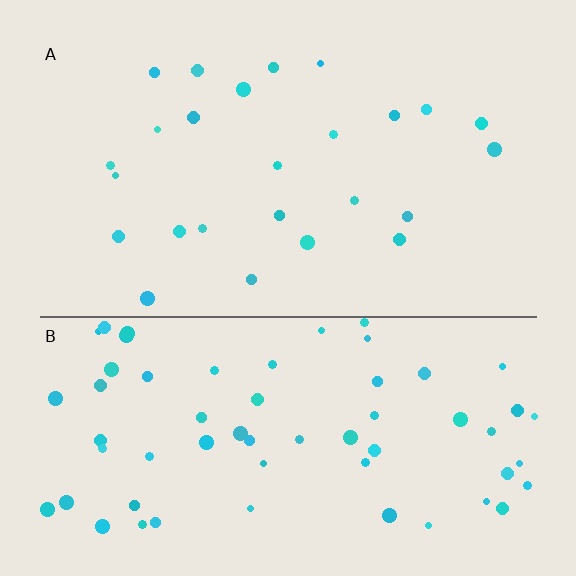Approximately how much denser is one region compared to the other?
Approximately 2.4× — region B over region A.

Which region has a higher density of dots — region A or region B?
B (the bottom).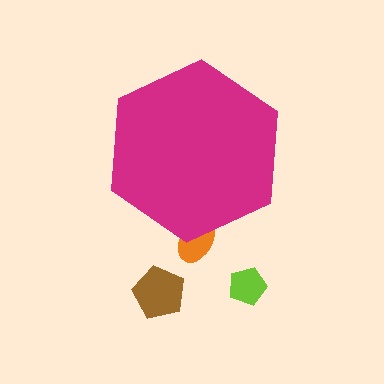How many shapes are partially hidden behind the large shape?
1 shape is partially hidden.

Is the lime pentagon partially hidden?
No, the lime pentagon is fully visible.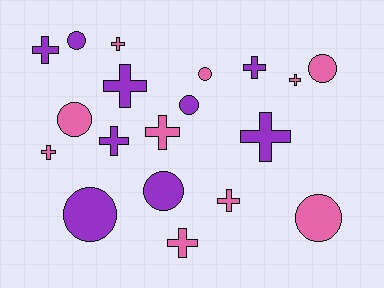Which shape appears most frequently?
Cross, with 11 objects.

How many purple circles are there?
There are 4 purple circles.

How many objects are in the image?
There are 19 objects.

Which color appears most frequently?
Pink, with 10 objects.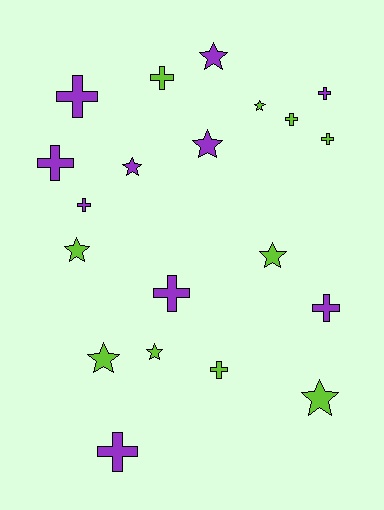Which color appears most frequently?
Purple, with 10 objects.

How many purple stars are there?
There are 3 purple stars.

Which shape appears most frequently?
Cross, with 11 objects.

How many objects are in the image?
There are 20 objects.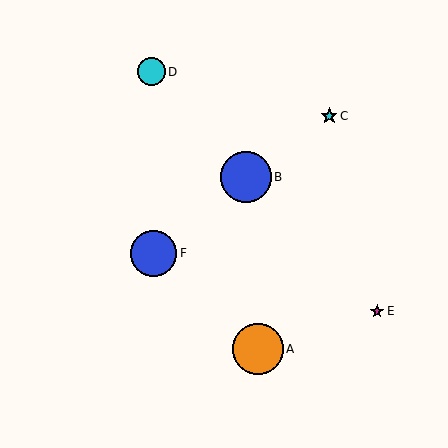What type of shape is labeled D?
Shape D is a cyan circle.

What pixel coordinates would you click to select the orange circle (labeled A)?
Click at (258, 349) to select the orange circle A.